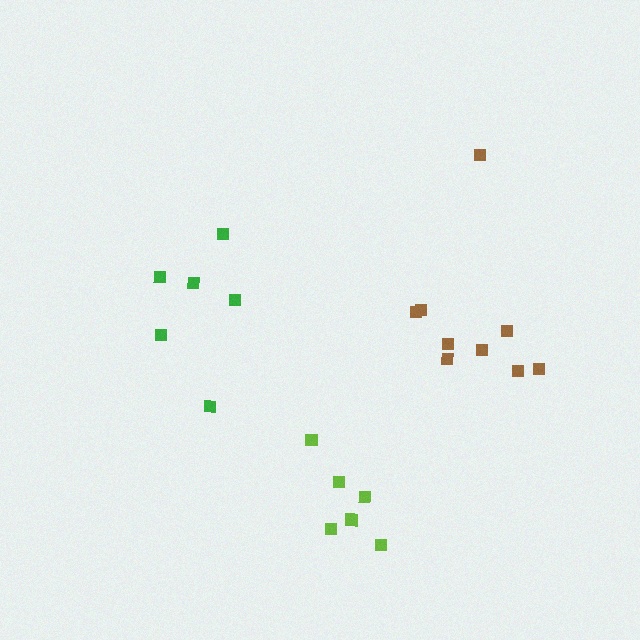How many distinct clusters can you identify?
There are 3 distinct clusters.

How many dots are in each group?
Group 1: 6 dots, Group 2: 9 dots, Group 3: 6 dots (21 total).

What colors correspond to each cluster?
The clusters are colored: lime, brown, green.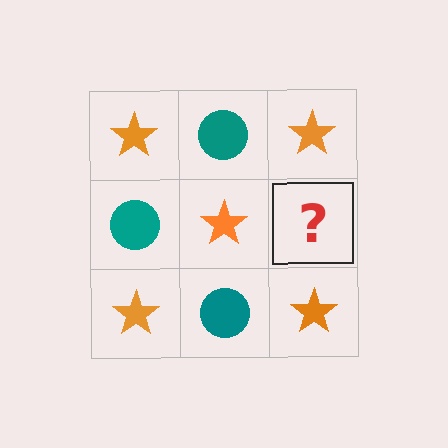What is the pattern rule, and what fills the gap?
The rule is that it alternates orange star and teal circle in a checkerboard pattern. The gap should be filled with a teal circle.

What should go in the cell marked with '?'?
The missing cell should contain a teal circle.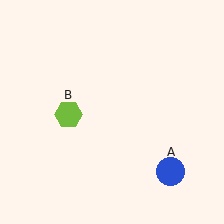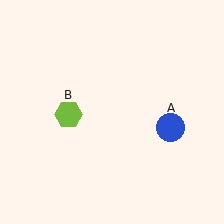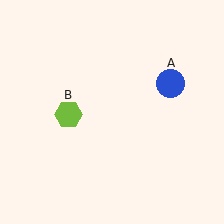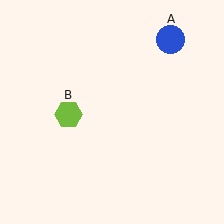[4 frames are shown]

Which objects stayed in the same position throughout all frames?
Lime hexagon (object B) remained stationary.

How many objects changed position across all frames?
1 object changed position: blue circle (object A).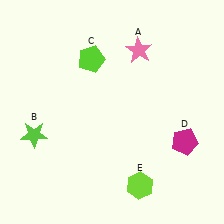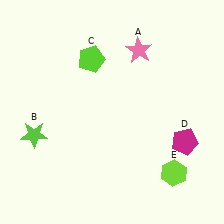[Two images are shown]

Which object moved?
The lime hexagon (E) moved right.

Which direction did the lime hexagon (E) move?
The lime hexagon (E) moved right.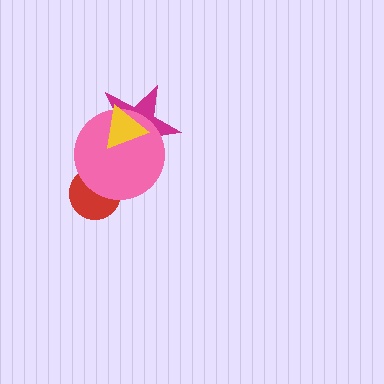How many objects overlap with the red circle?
1 object overlaps with the red circle.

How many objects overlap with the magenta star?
2 objects overlap with the magenta star.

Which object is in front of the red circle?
The pink circle is in front of the red circle.